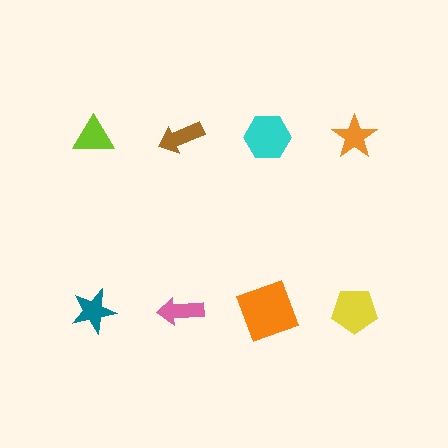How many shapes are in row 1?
4 shapes.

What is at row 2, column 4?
A yellow pentagon.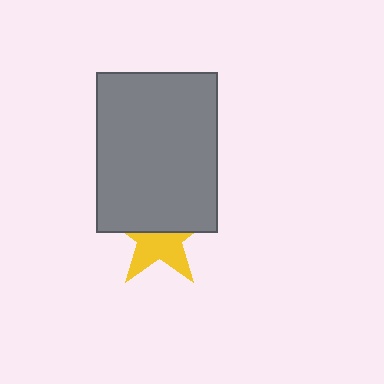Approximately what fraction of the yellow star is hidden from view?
Roughly 50% of the yellow star is hidden behind the gray rectangle.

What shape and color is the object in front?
The object in front is a gray rectangle.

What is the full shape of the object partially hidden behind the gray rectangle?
The partially hidden object is a yellow star.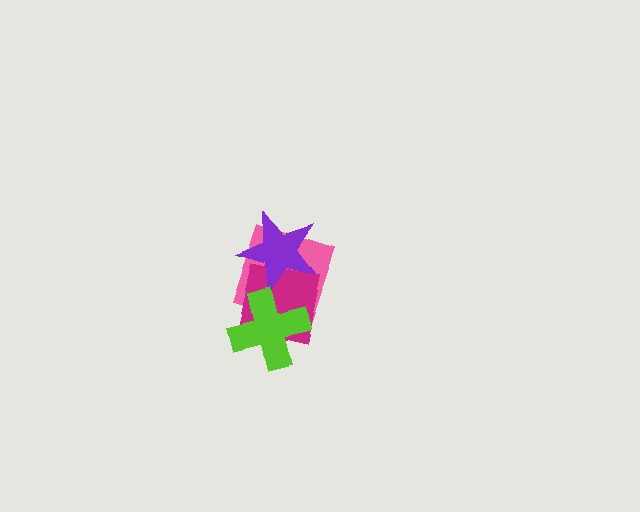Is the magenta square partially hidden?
Yes, it is partially covered by another shape.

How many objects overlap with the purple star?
2 objects overlap with the purple star.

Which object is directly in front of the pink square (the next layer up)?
The magenta square is directly in front of the pink square.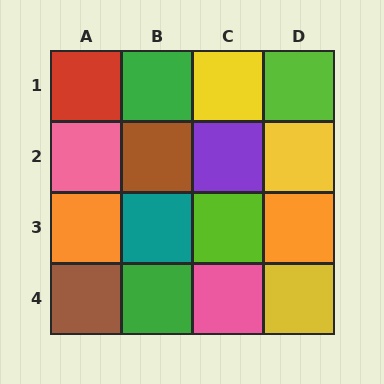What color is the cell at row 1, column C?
Yellow.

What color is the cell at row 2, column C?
Purple.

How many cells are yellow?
3 cells are yellow.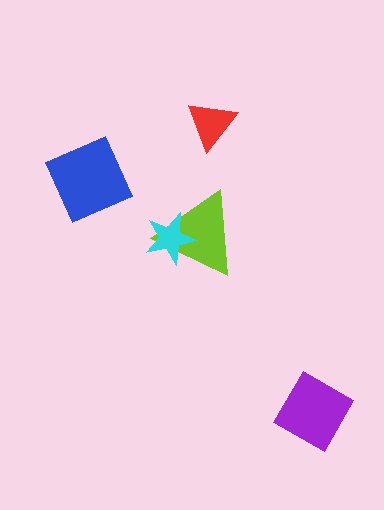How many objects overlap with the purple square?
0 objects overlap with the purple square.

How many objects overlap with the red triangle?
0 objects overlap with the red triangle.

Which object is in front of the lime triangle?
The cyan star is in front of the lime triangle.